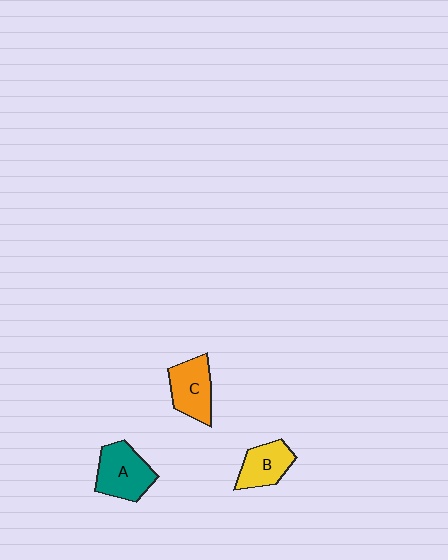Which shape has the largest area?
Shape A (teal).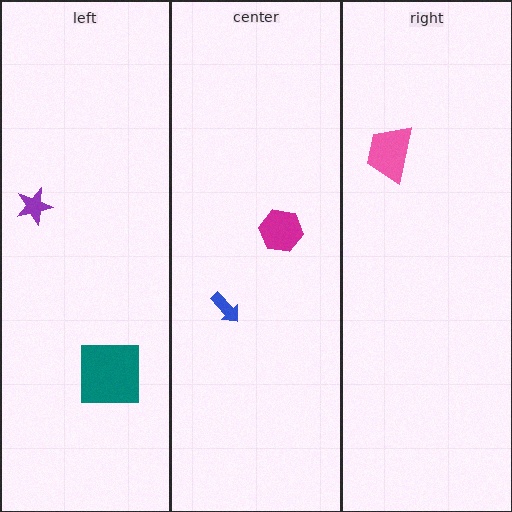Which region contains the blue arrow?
The center region.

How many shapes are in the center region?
2.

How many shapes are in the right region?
1.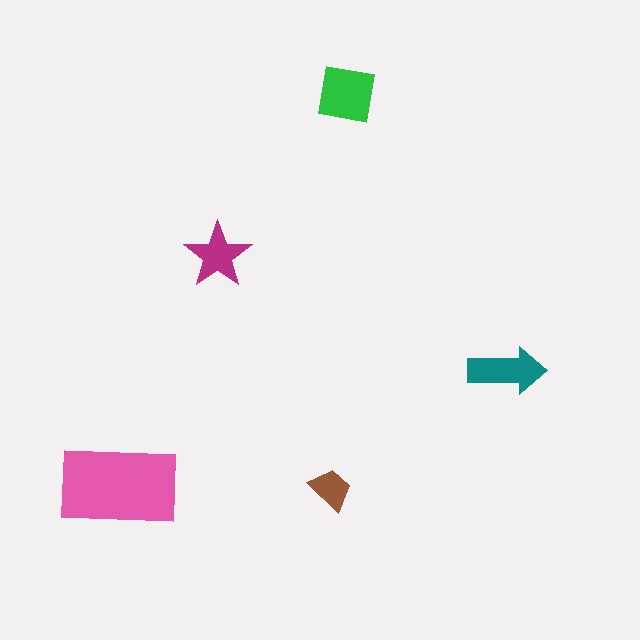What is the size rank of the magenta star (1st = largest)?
4th.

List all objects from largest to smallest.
The pink rectangle, the green square, the teal arrow, the magenta star, the brown trapezoid.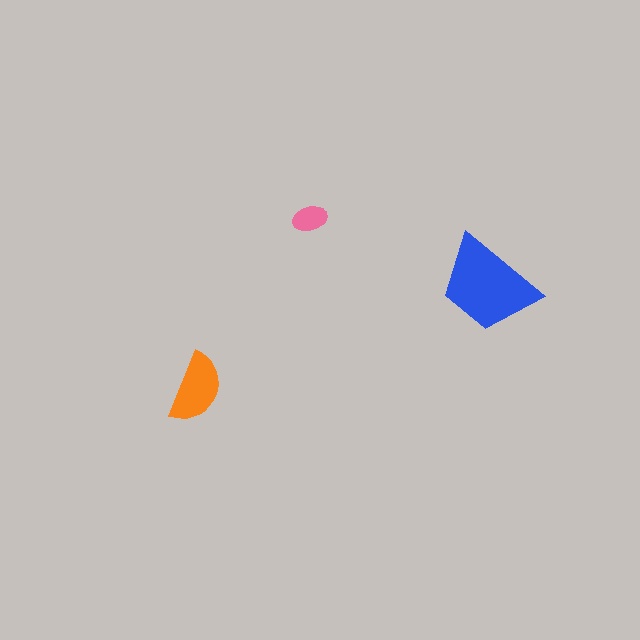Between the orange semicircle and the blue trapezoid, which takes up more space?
The blue trapezoid.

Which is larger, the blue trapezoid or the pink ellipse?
The blue trapezoid.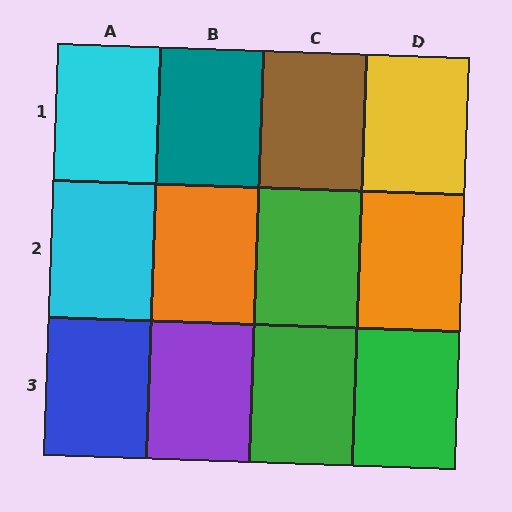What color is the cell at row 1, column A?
Cyan.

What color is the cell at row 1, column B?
Teal.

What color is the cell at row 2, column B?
Orange.